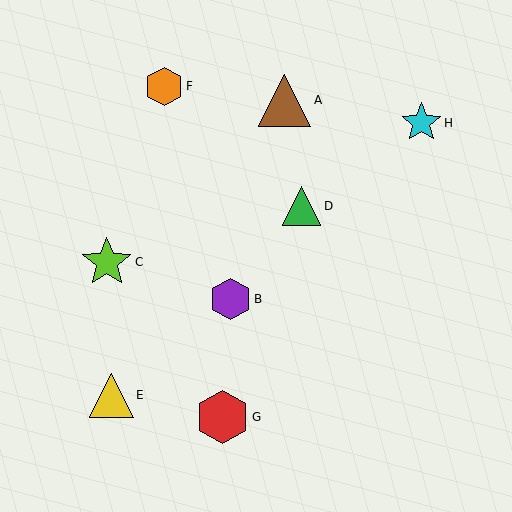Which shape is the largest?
The red hexagon (labeled G) is the largest.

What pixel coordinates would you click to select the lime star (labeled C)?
Click at (107, 262) to select the lime star C.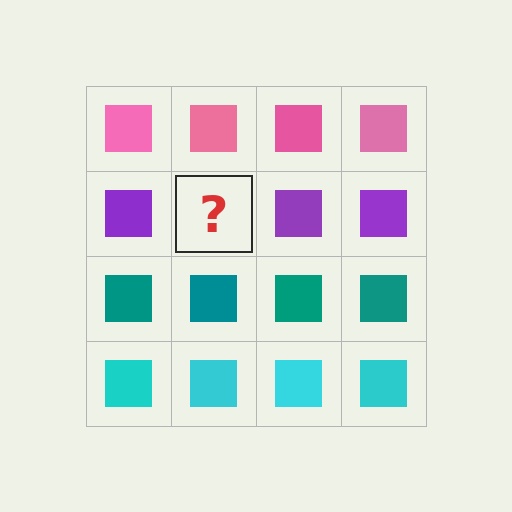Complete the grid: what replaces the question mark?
The question mark should be replaced with a purple square.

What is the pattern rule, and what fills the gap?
The rule is that each row has a consistent color. The gap should be filled with a purple square.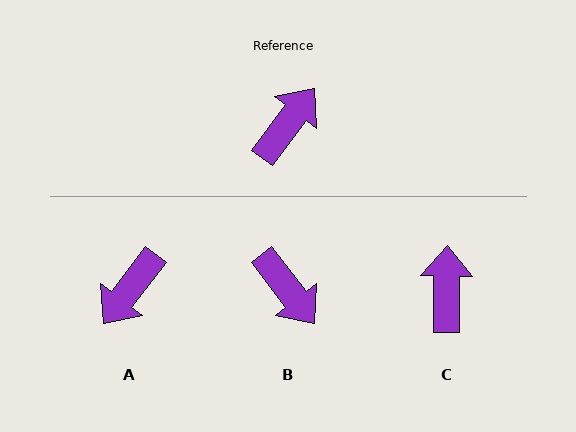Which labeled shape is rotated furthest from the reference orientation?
A, about 180 degrees away.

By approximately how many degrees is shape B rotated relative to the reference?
Approximately 106 degrees clockwise.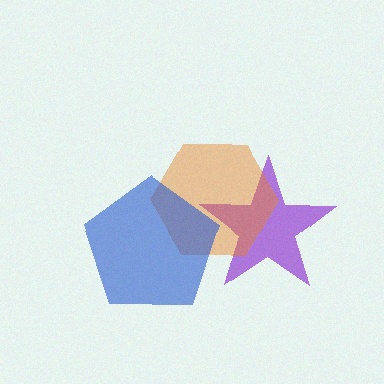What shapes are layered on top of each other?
The layered shapes are: a purple star, an orange hexagon, a blue pentagon.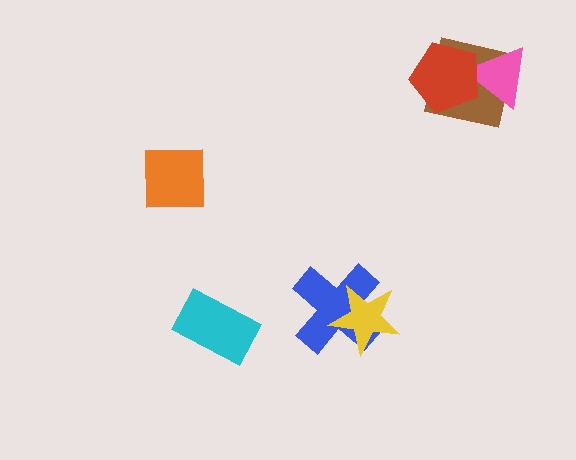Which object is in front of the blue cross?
The yellow star is in front of the blue cross.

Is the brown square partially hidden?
Yes, it is partially covered by another shape.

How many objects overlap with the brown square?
2 objects overlap with the brown square.